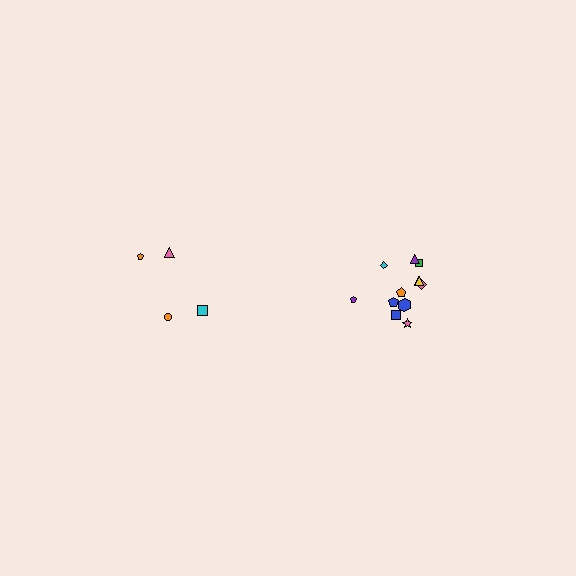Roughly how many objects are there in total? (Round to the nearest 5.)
Roughly 15 objects in total.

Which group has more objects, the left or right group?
The right group.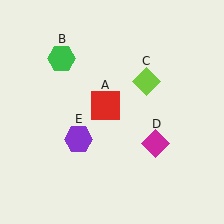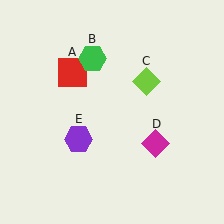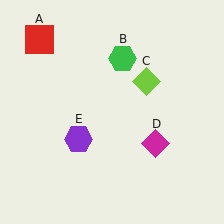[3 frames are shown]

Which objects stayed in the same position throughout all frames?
Lime diamond (object C) and magenta diamond (object D) and purple hexagon (object E) remained stationary.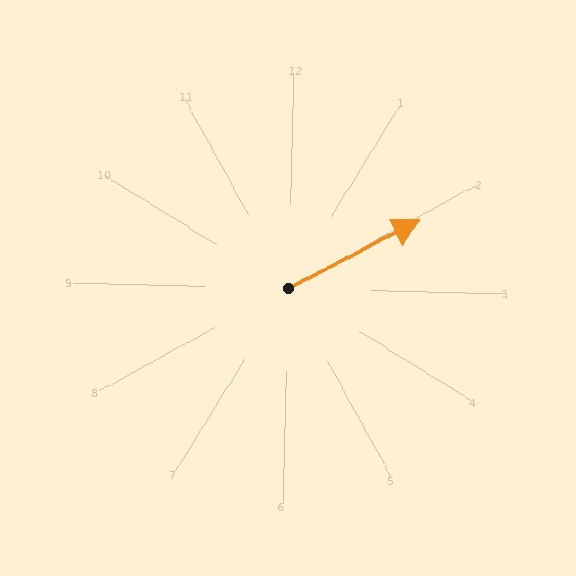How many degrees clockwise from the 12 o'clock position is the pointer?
Approximately 61 degrees.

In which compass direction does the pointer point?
Northeast.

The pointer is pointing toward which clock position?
Roughly 2 o'clock.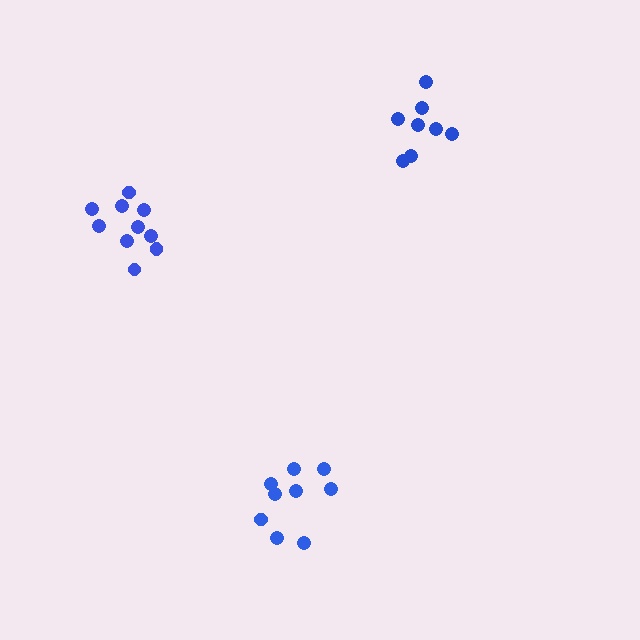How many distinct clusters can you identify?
There are 3 distinct clusters.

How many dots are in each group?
Group 1: 9 dots, Group 2: 10 dots, Group 3: 8 dots (27 total).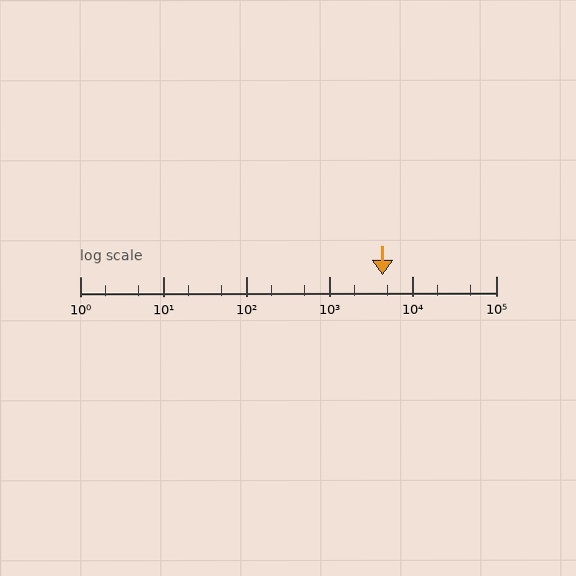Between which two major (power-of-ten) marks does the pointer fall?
The pointer is between 1000 and 10000.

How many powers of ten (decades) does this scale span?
The scale spans 5 decades, from 1 to 100000.